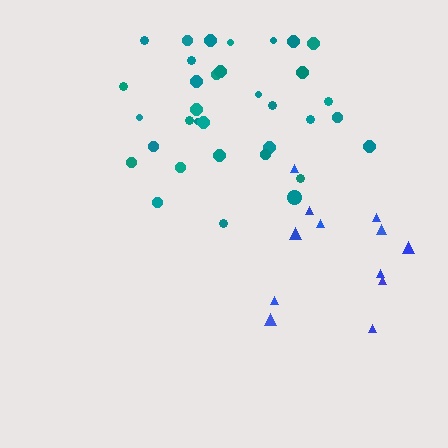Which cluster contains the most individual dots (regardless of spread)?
Teal (34).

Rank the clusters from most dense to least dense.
teal, blue.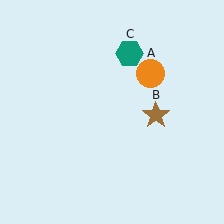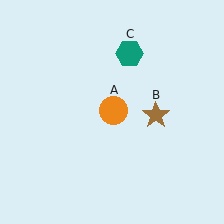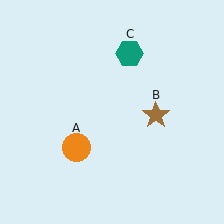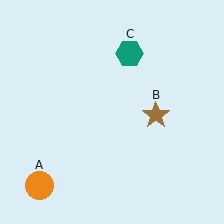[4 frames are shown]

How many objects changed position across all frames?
1 object changed position: orange circle (object A).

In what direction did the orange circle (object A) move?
The orange circle (object A) moved down and to the left.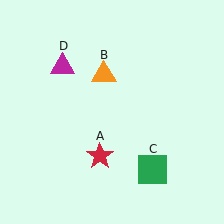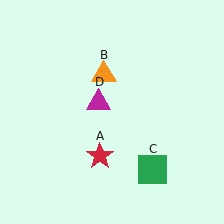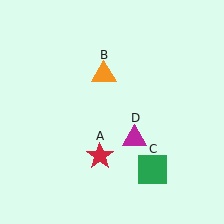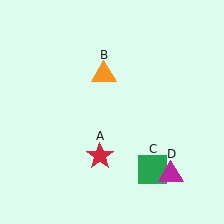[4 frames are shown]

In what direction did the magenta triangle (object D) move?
The magenta triangle (object D) moved down and to the right.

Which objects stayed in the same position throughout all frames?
Red star (object A) and orange triangle (object B) and green square (object C) remained stationary.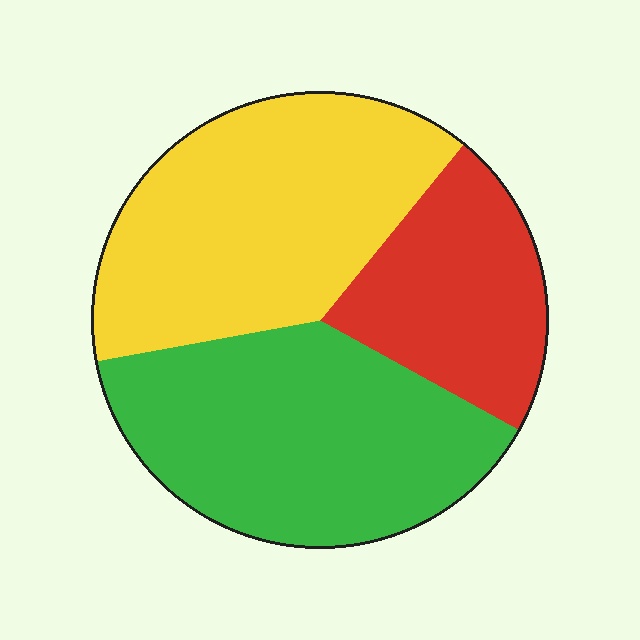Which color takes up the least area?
Red, at roughly 20%.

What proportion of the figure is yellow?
Yellow covers roughly 40% of the figure.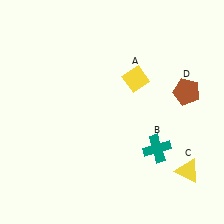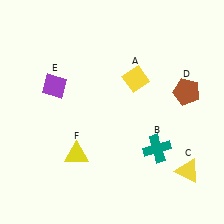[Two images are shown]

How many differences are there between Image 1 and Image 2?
There are 2 differences between the two images.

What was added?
A purple diamond (E), a yellow triangle (F) were added in Image 2.